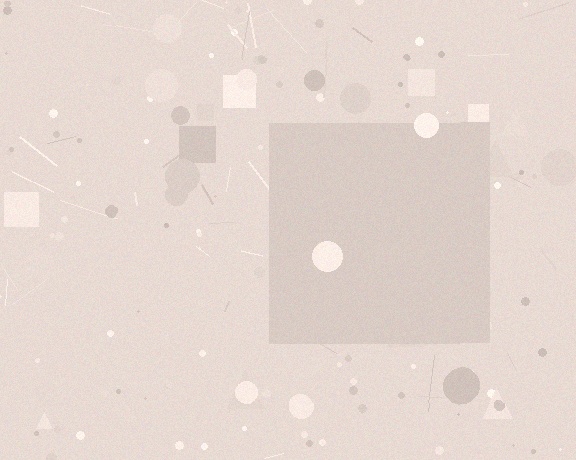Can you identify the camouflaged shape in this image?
The camouflaged shape is a square.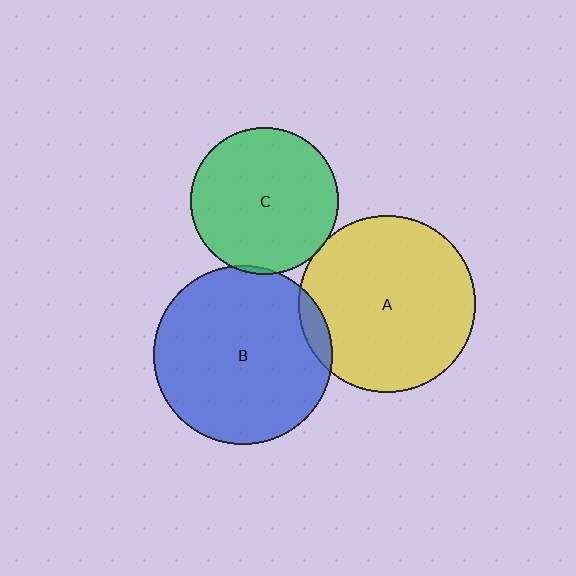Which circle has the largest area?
Circle B (blue).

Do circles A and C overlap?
Yes.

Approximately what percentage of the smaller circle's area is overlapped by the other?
Approximately 5%.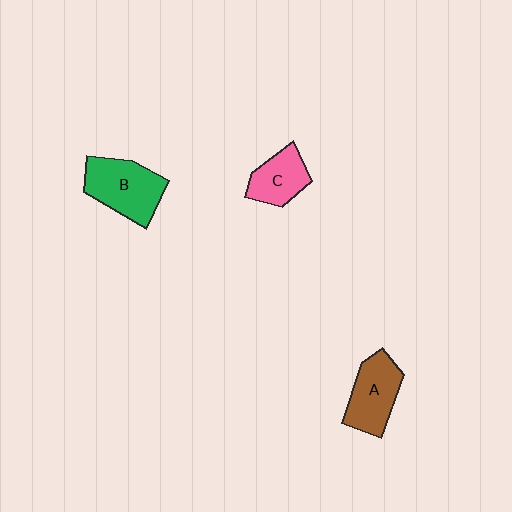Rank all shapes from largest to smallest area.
From largest to smallest: B (green), A (brown), C (pink).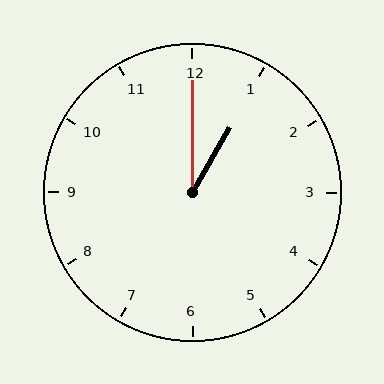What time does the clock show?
1:00.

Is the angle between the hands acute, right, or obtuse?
It is acute.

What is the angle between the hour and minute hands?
Approximately 30 degrees.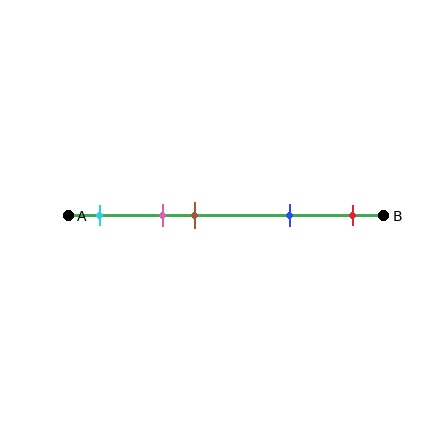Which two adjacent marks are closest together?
The pink and brown marks are the closest adjacent pair.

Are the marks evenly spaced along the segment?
No, the marks are not evenly spaced.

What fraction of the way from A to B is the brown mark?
The brown mark is approximately 40% (0.4) of the way from A to B.